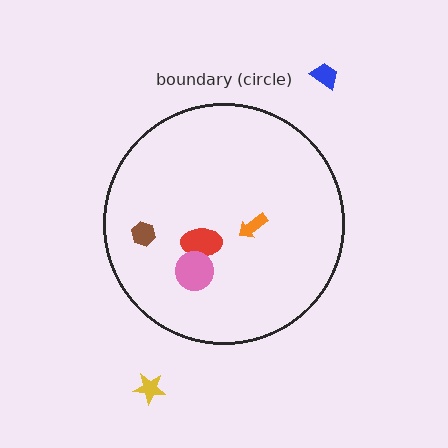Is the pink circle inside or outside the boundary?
Inside.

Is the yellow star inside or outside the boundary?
Outside.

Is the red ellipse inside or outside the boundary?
Inside.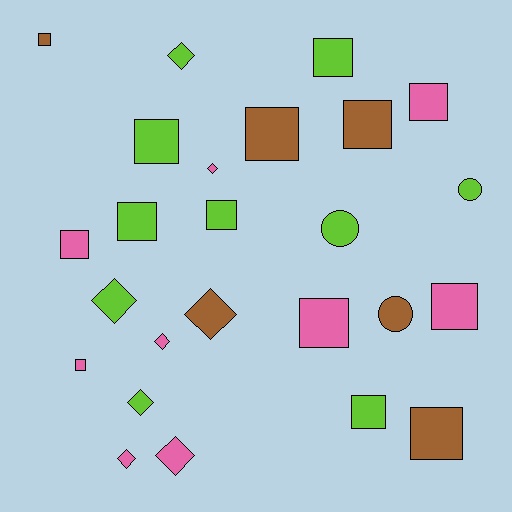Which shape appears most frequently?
Square, with 14 objects.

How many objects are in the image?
There are 25 objects.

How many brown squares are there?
There are 4 brown squares.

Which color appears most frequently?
Lime, with 10 objects.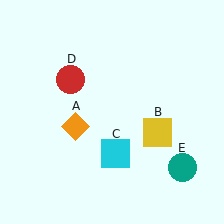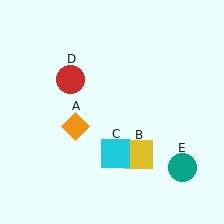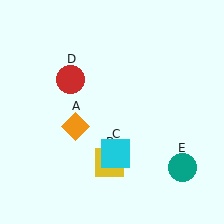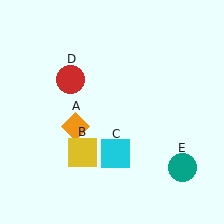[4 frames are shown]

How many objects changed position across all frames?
1 object changed position: yellow square (object B).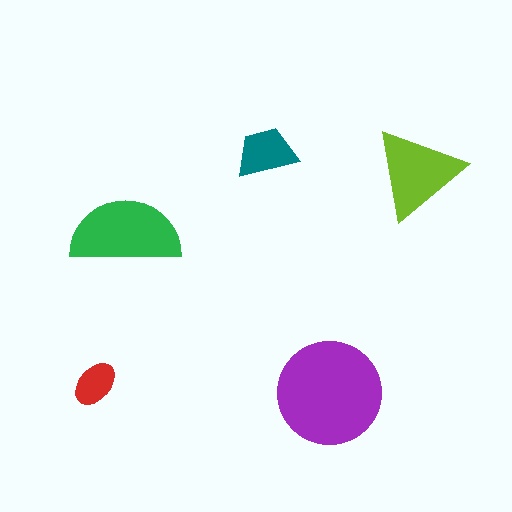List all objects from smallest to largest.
The red ellipse, the teal trapezoid, the lime triangle, the green semicircle, the purple circle.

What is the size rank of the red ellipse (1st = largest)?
5th.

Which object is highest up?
The teal trapezoid is topmost.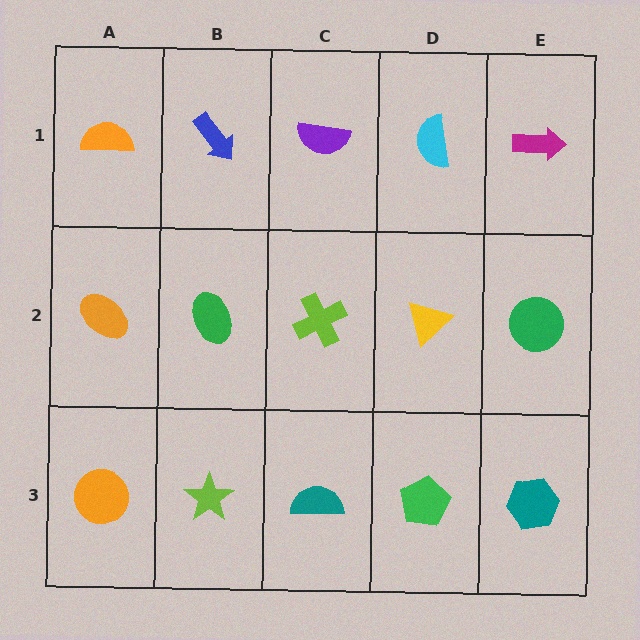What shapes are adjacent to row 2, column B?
A blue arrow (row 1, column B), a lime star (row 3, column B), an orange ellipse (row 2, column A), a lime cross (row 2, column C).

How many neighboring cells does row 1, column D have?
3.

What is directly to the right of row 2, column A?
A green ellipse.